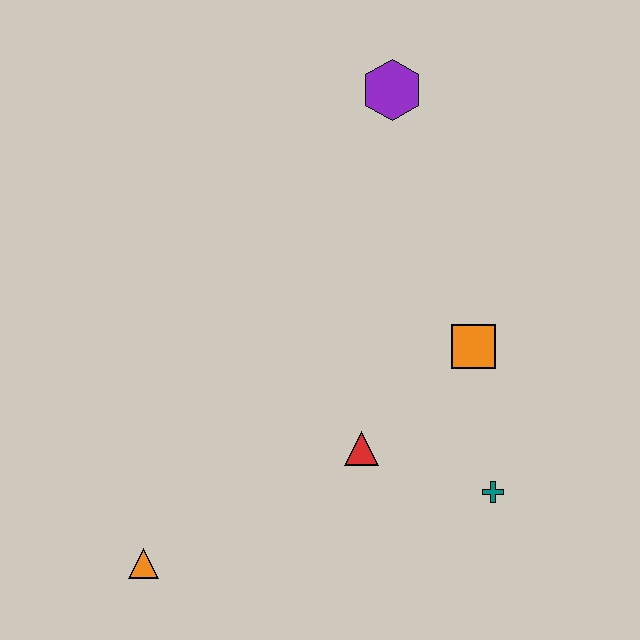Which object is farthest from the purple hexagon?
The orange triangle is farthest from the purple hexagon.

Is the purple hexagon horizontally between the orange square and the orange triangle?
Yes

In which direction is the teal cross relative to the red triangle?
The teal cross is to the right of the red triangle.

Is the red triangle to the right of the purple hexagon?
No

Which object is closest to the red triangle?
The teal cross is closest to the red triangle.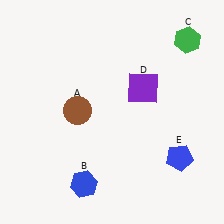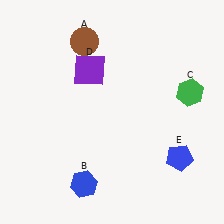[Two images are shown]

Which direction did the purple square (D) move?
The purple square (D) moved left.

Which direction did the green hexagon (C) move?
The green hexagon (C) moved down.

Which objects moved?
The objects that moved are: the brown circle (A), the green hexagon (C), the purple square (D).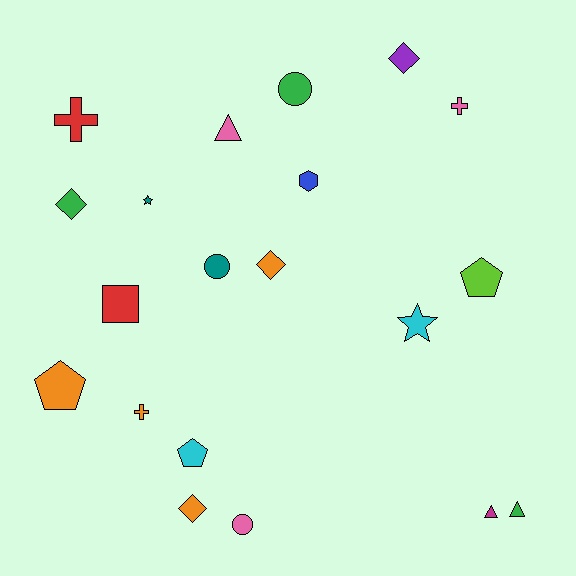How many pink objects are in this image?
There are 3 pink objects.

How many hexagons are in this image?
There is 1 hexagon.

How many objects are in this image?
There are 20 objects.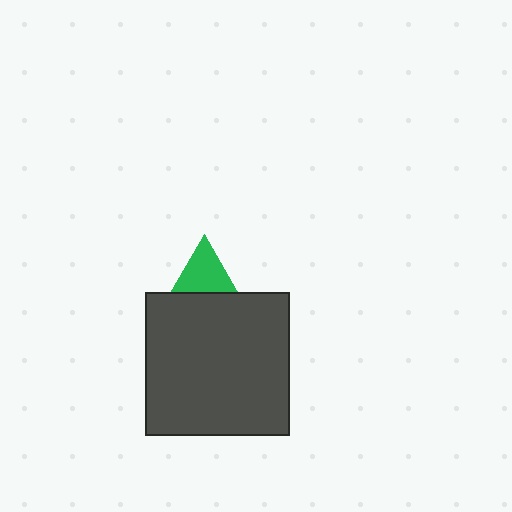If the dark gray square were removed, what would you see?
You would see the complete green triangle.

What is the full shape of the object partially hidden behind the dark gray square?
The partially hidden object is a green triangle.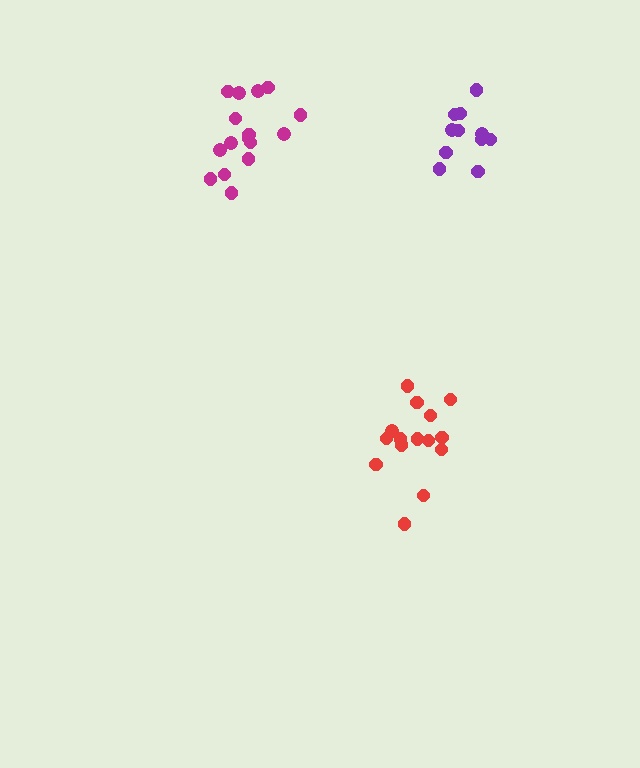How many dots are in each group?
Group 1: 15 dots, Group 2: 11 dots, Group 3: 16 dots (42 total).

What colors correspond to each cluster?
The clusters are colored: red, purple, magenta.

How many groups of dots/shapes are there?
There are 3 groups.